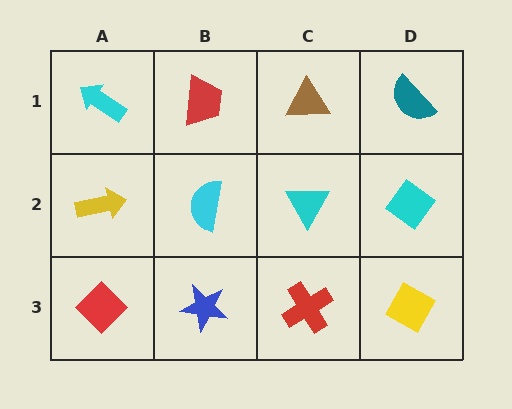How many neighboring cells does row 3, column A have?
2.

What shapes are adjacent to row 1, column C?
A cyan triangle (row 2, column C), a red trapezoid (row 1, column B), a teal semicircle (row 1, column D).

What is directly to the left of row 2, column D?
A cyan triangle.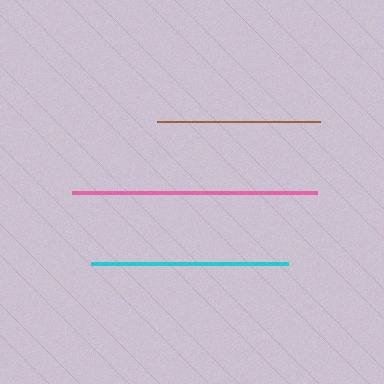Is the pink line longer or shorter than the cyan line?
The pink line is longer than the cyan line.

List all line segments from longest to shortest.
From longest to shortest: pink, cyan, brown.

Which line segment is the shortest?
The brown line is the shortest at approximately 163 pixels.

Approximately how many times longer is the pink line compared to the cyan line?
The pink line is approximately 1.2 times the length of the cyan line.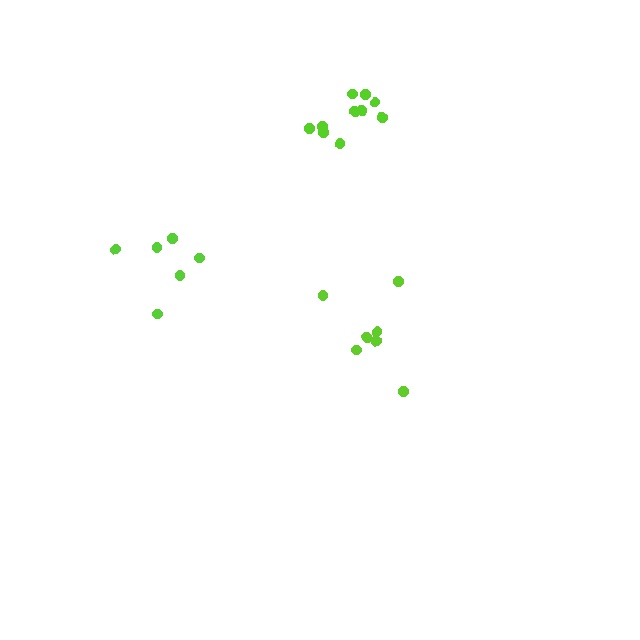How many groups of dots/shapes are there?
There are 3 groups.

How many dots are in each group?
Group 1: 7 dots, Group 2: 6 dots, Group 3: 10 dots (23 total).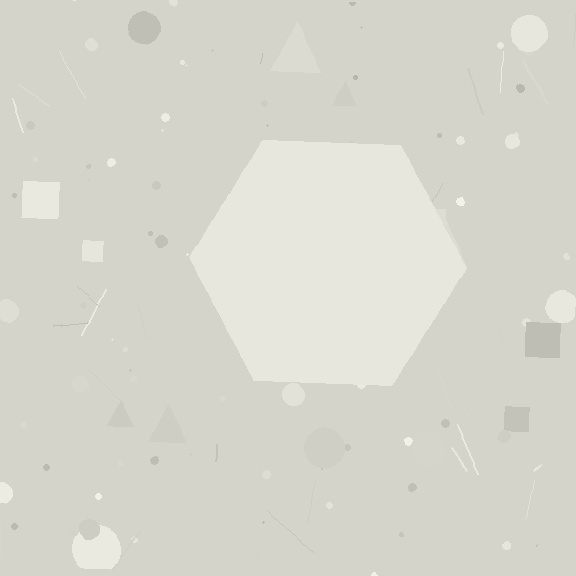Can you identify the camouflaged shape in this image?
The camouflaged shape is a hexagon.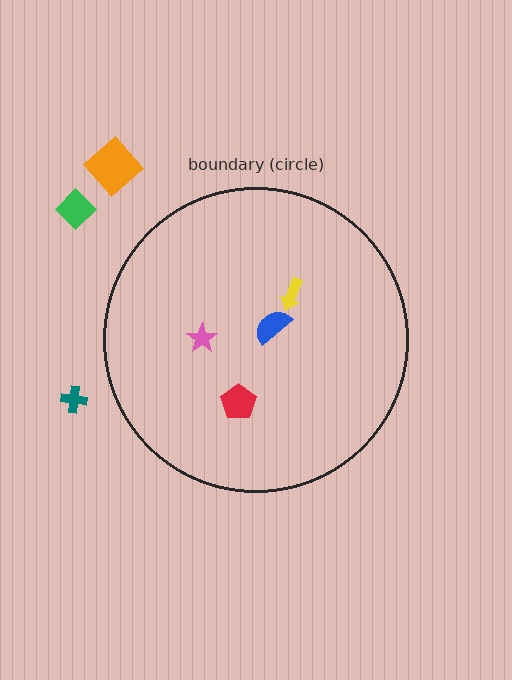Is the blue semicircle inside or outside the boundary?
Inside.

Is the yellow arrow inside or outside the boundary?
Inside.